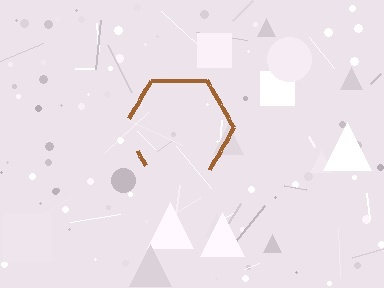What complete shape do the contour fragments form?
The contour fragments form a hexagon.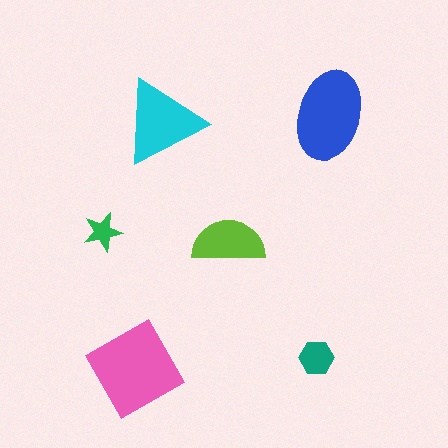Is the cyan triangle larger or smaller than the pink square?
Smaller.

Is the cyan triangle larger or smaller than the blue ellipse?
Smaller.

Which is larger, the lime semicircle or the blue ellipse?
The blue ellipse.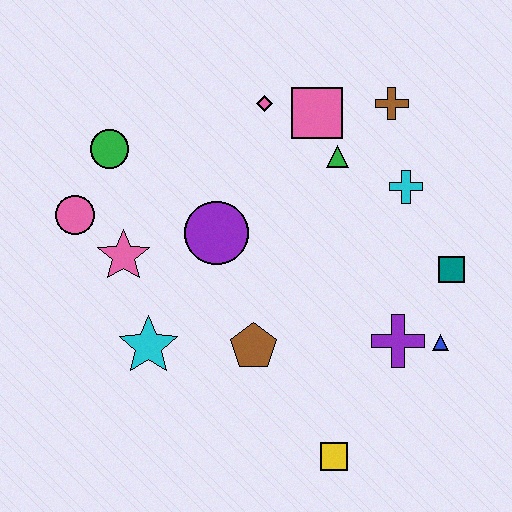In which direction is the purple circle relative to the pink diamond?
The purple circle is below the pink diamond.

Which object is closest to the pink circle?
The pink star is closest to the pink circle.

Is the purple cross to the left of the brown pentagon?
No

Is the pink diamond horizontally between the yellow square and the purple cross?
No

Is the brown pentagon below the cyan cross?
Yes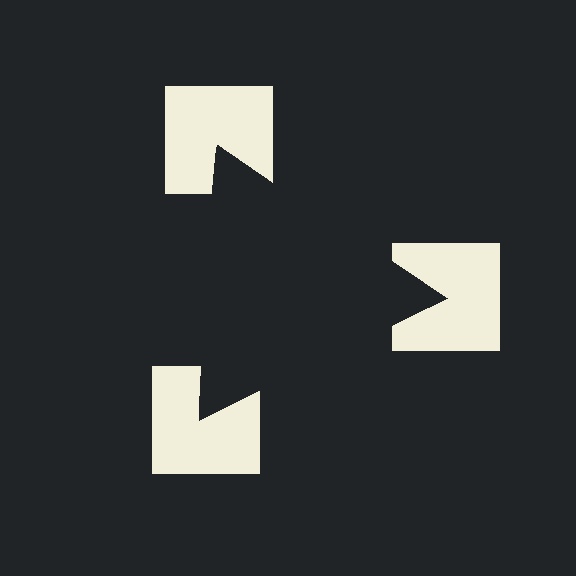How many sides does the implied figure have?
3 sides.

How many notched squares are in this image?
There are 3 — one at each vertex of the illusory triangle.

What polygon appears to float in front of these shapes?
An illusory triangle — its edges are inferred from the aligned wedge cuts in the notched squares, not physically drawn.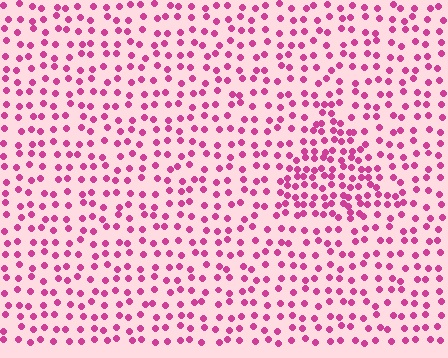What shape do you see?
I see a triangle.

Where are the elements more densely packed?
The elements are more densely packed inside the triangle boundary.